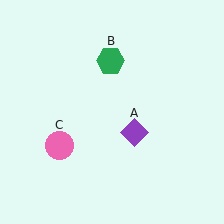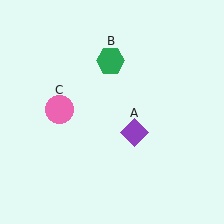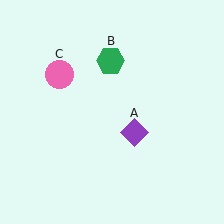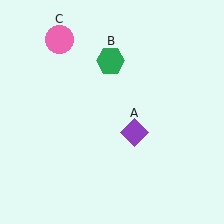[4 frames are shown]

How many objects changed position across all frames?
1 object changed position: pink circle (object C).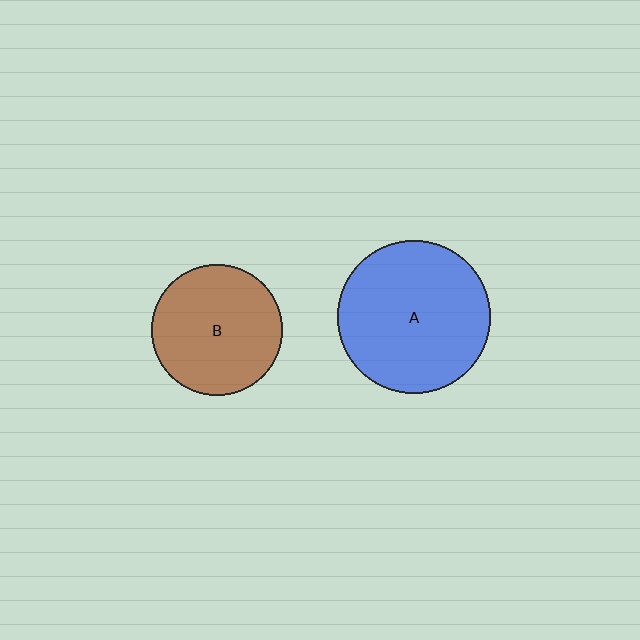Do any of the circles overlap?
No, none of the circles overlap.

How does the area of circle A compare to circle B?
Approximately 1.4 times.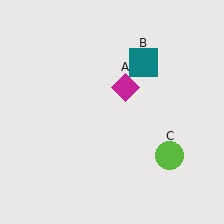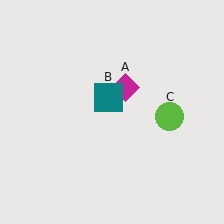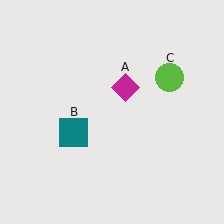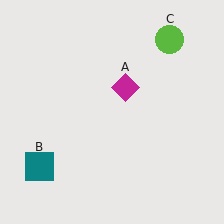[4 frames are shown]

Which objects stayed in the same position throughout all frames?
Magenta diamond (object A) remained stationary.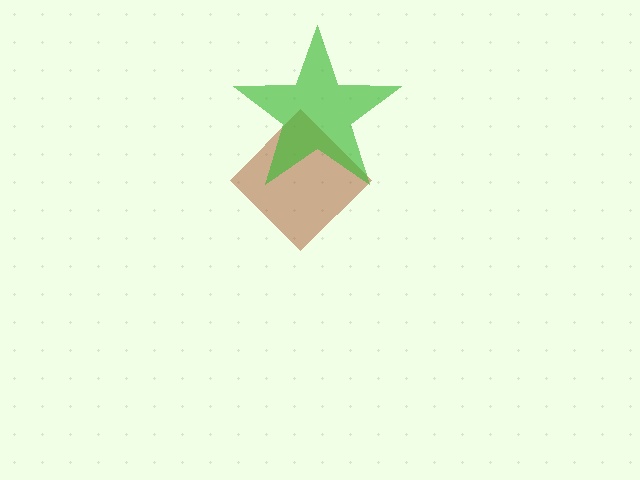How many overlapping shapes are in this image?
There are 2 overlapping shapes in the image.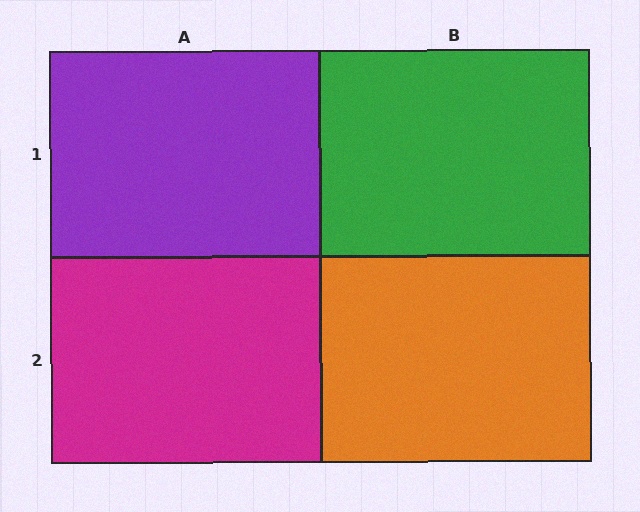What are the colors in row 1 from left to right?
Purple, green.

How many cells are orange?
1 cell is orange.